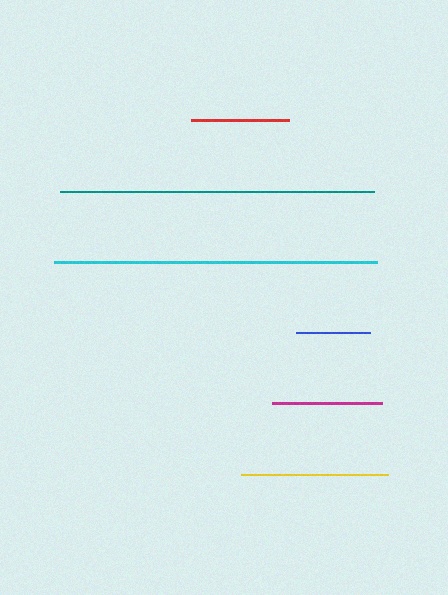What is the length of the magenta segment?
The magenta segment is approximately 110 pixels long.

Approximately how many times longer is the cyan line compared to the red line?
The cyan line is approximately 3.3 times the length of the red line.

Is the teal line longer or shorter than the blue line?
The teal line is longer than the blue line.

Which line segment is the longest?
The cyan line is the longest at approximately 323 pixels.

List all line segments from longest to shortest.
From longest to shortest: cyan, teal, yellow, magenta, red, blue.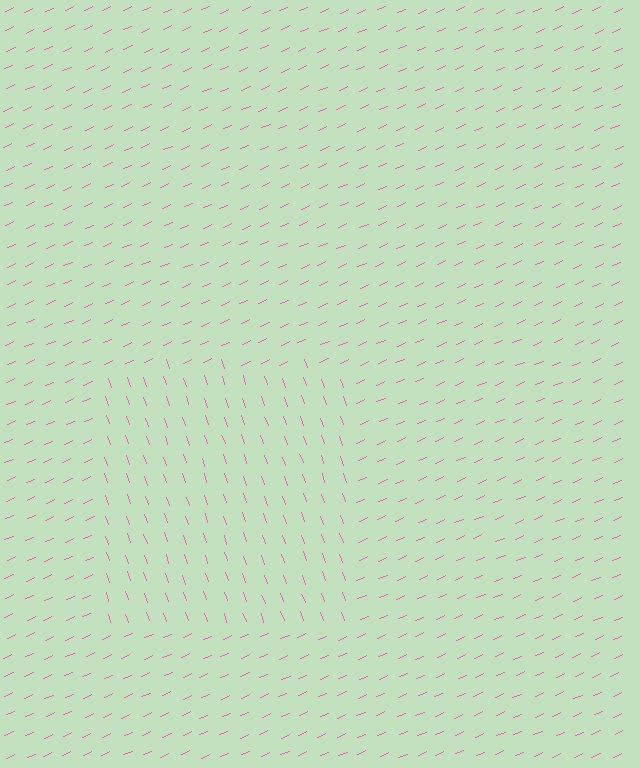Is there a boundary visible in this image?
Yes, there is a texture boundary formed by a change in line orientation.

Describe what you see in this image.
The image is filled with small pink line segments. A rectangle region in the image has lines oriented differently from the surrounding lines, creating a visible texture boundary.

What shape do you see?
I see a rectangle.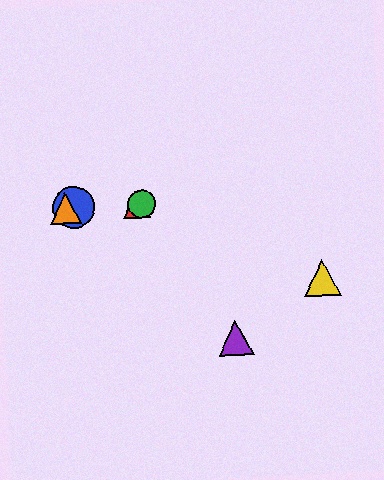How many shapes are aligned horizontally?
4 shapes (the red triangle, the blue circle, the green circle, the orange triangle) are aligned horizontally.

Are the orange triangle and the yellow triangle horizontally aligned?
No, the orange triangle is at y≈208 and the yellow triangle is at y≈278.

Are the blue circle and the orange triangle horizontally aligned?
Yes, both are at y≈208.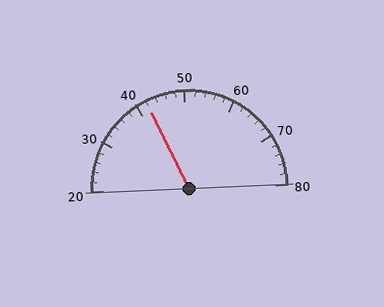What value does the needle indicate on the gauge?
The needle indicates approximately 42.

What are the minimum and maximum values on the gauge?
The gauge ranges from 20 to 80.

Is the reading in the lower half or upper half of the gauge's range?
The reading is in the lower half of the range (20 to 80).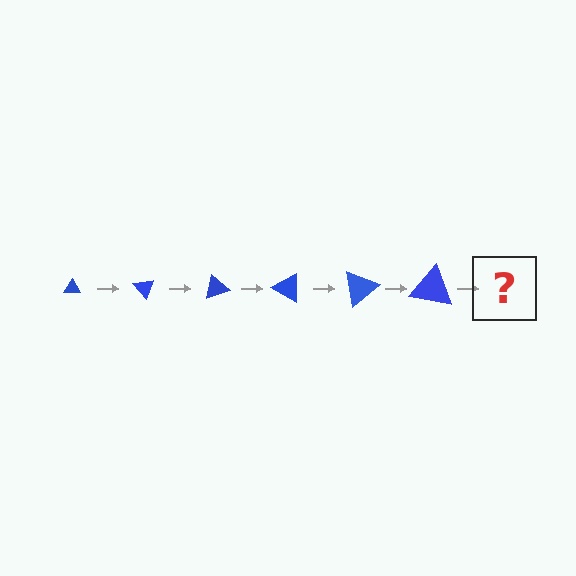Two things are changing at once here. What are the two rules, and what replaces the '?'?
The two rules are that the triangle grows larger each step and it rotates 50 degrees each step. The '?' should be a triangle, larger than the previous one and rotated 300 degrees from the start.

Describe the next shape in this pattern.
It should be a triangle, larger than the previous one and rotated 300 degrees from the start.